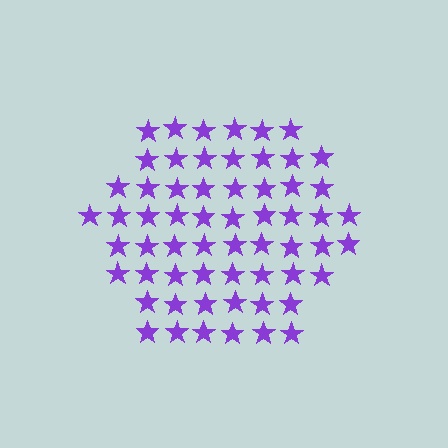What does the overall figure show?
The overall figure shows a hexagon.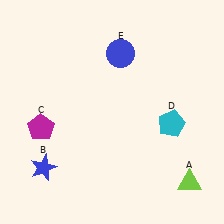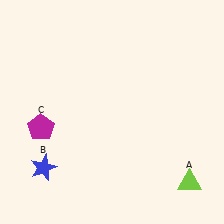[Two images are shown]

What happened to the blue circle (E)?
The blue circle (E) was removed in Image 2. It was in the top-right area of Image 1.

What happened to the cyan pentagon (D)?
The cyan pentagon (D) was removed in Image 2. It was in the bottom-right area of Image 1.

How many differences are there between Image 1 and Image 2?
There are 2 differences between the two images.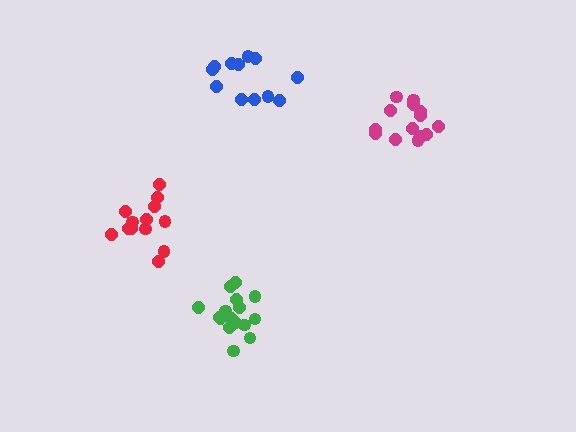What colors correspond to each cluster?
The clusters are colored: magenta, green, blue, red.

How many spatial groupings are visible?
There are 4 spatial groupings.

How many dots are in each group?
Group 1: 14 dots, Group 2: 17 dots, Group 3: 12 dots, Group 4: 13 dots (56 total).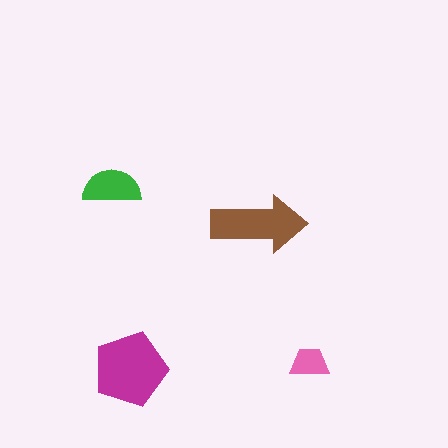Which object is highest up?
The green semicircle is topmost.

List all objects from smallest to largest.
The pink trapezoid, the green semicircle, the brown arrow, the magenta pentagon.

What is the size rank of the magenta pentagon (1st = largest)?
1st.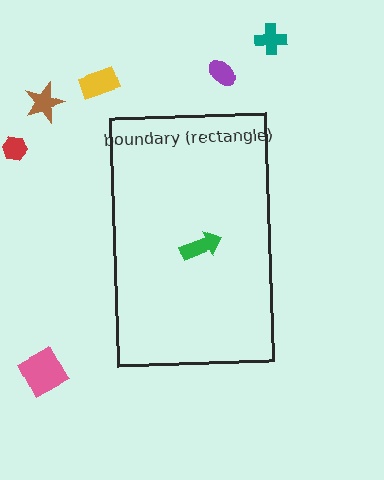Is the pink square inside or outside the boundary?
Outside.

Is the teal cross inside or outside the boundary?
Outside.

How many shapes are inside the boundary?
1 inside, 6 outside.